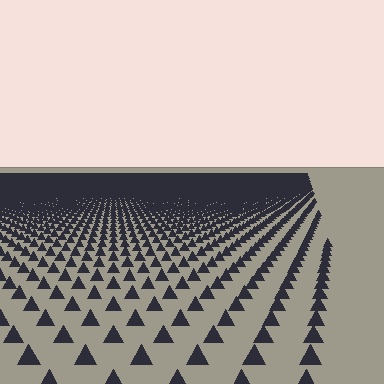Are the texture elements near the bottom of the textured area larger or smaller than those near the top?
Larger. Near the bottom, elements are closer to the viewer and appear at a bigger on-screen size.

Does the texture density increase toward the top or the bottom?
Density increases toward the top.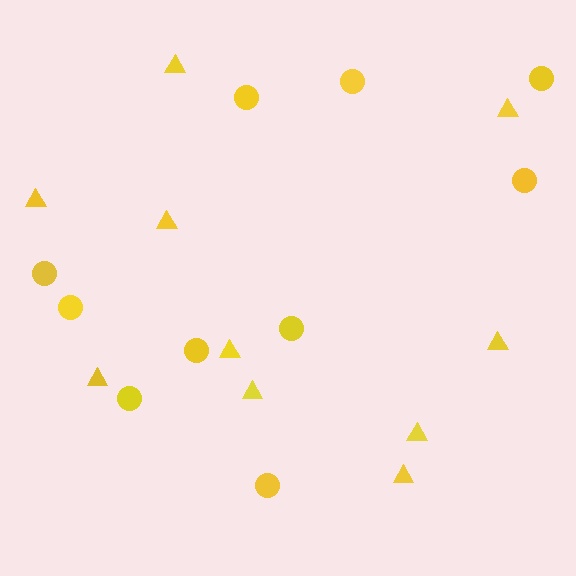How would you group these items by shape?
There are 2 groups: one group of triangles (10) and one group of circles (10).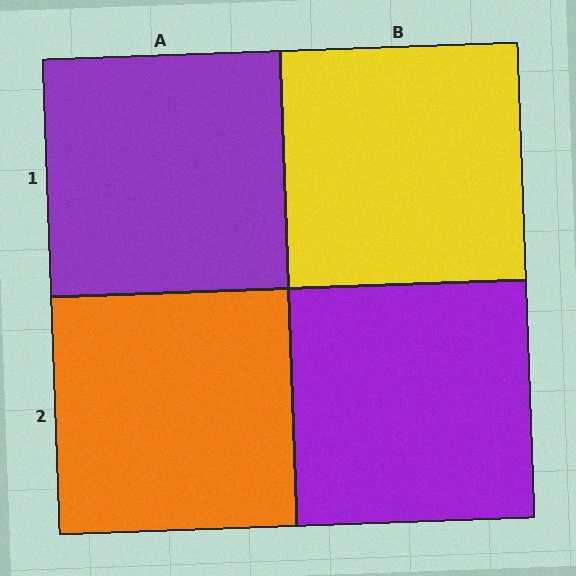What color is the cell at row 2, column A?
Orange.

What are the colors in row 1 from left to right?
Purple, yellow.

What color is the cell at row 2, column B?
Purple.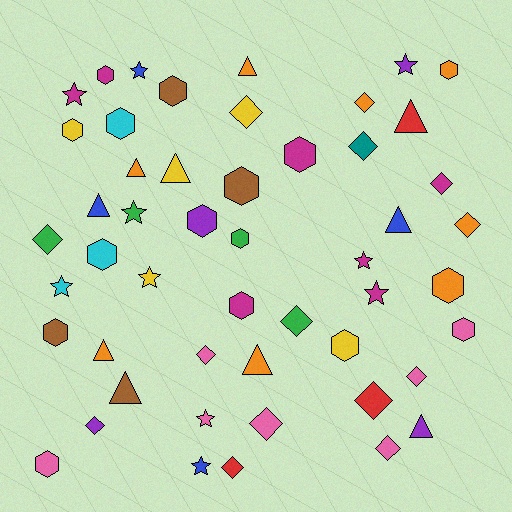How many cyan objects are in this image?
There are 3 cyan objects.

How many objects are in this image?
There are 50 objects.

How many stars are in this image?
There are 10 stars.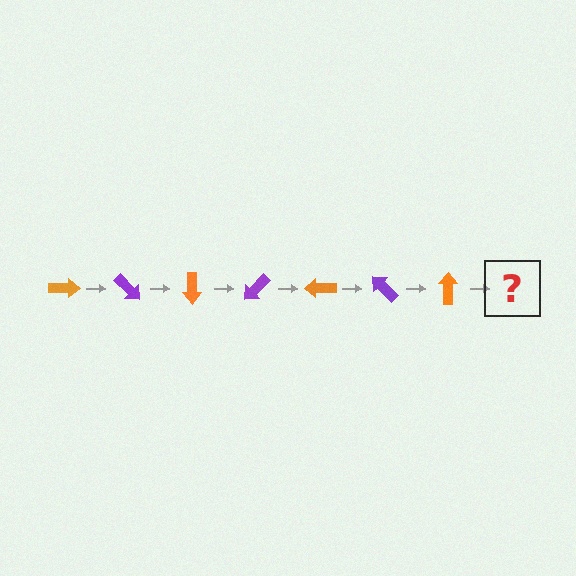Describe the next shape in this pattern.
It should be a purple arrow, rotated 315 degrees from the start.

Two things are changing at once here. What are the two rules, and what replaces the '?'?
The two rules are that it rotates 45 degrees each step and the color cycles through orange and purple. The '?' should be a purple arrow, rotated 315 degrees from the start.